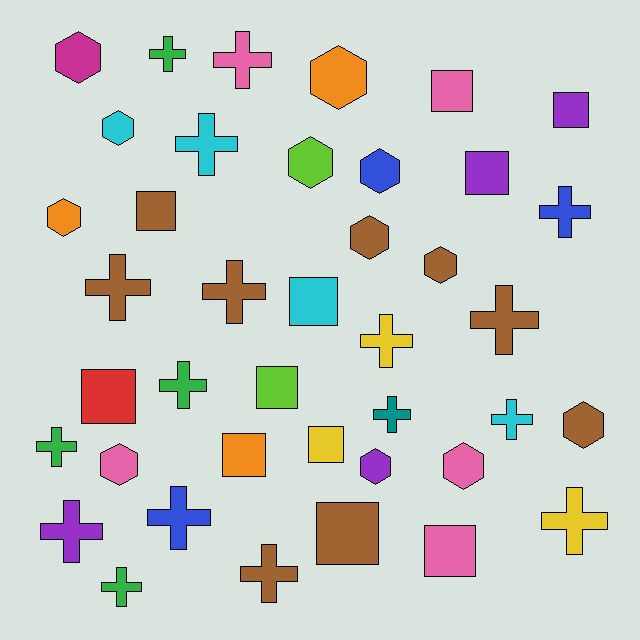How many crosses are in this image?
There are 17 crosses.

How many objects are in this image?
There are 40 objects.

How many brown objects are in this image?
There are 9 brown objects.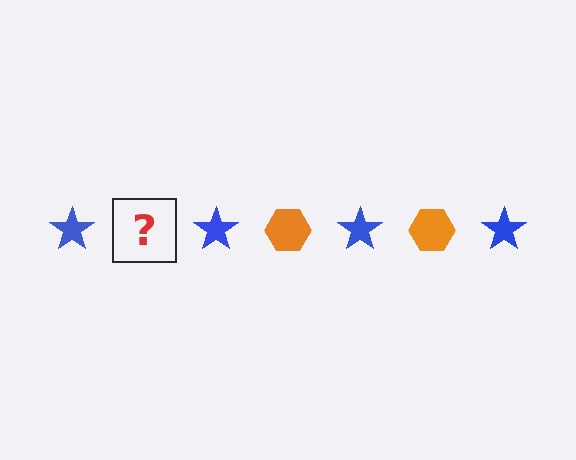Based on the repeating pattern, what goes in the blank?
The blank should be an orange hexagon.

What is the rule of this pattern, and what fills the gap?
The rule is that the pattern alternates between blue star and orange hexagon. The gap should be filled with an orange hexagon.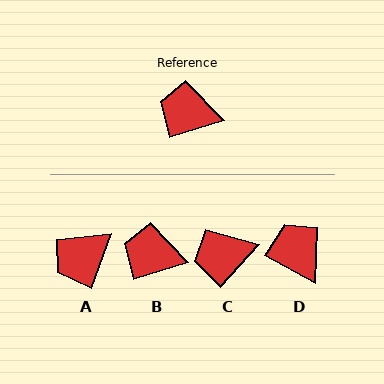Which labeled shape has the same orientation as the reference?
B.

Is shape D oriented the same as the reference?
No, it is off by about 47 degrees.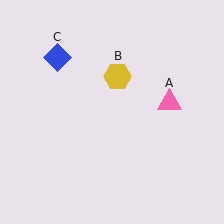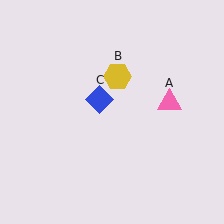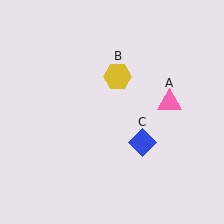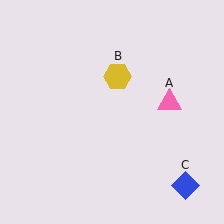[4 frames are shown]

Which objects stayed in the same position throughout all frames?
Pink triangle (object A) and yellow hexagon (object B) remained stationary.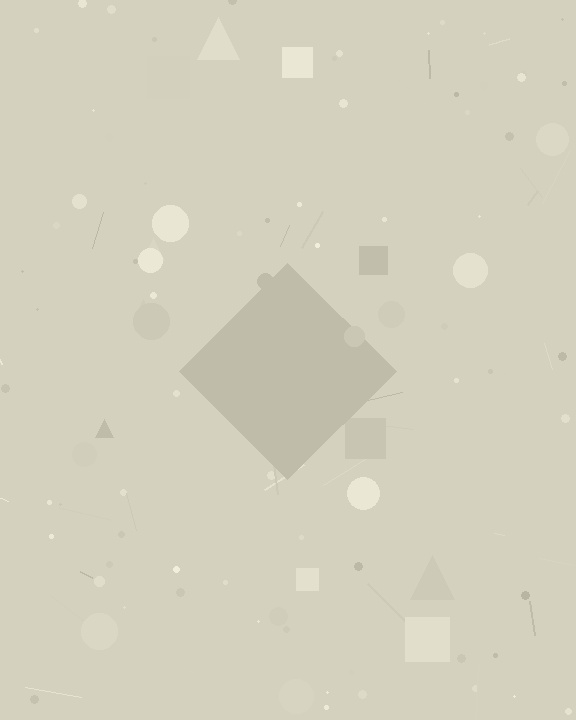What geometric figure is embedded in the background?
A diamond is embedded in the background.